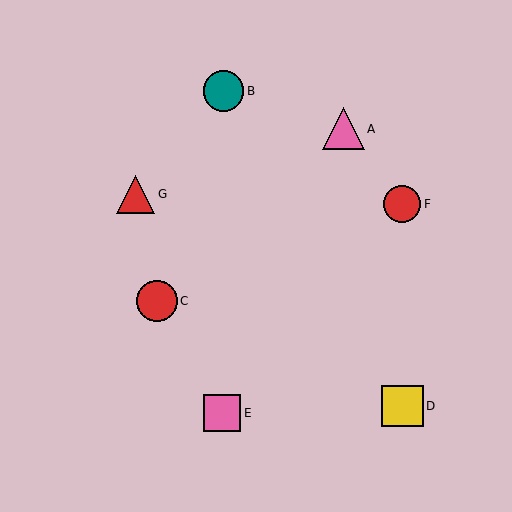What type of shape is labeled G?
Shape G is a red triangle.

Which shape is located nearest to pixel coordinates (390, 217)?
The red circle (labeled F) at (402, 204) is nearest to that location.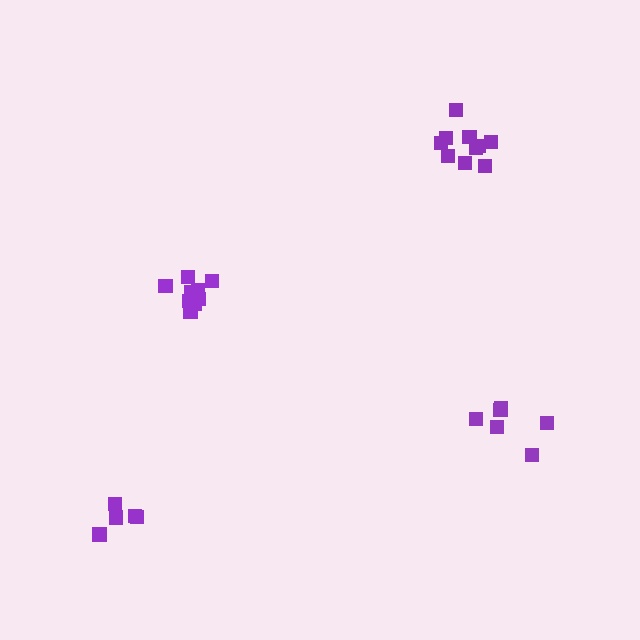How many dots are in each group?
Group 1: 5 dots, Group 2: 10 dots, Group 3: 9 dots, Group 4: 6 dots (30 total).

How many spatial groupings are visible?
There are 4 spatial groupings.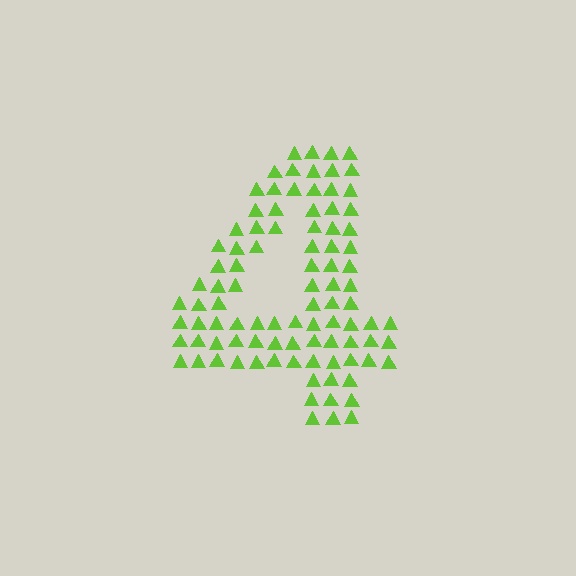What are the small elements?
The small elements are triangles.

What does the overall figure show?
The overall figure shows the digit 4.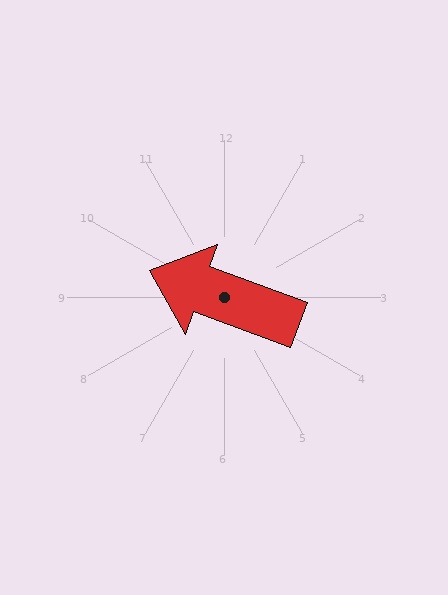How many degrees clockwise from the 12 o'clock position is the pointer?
Approximately 290 degrees.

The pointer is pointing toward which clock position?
Roughly 10 o'clock.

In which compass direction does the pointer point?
West.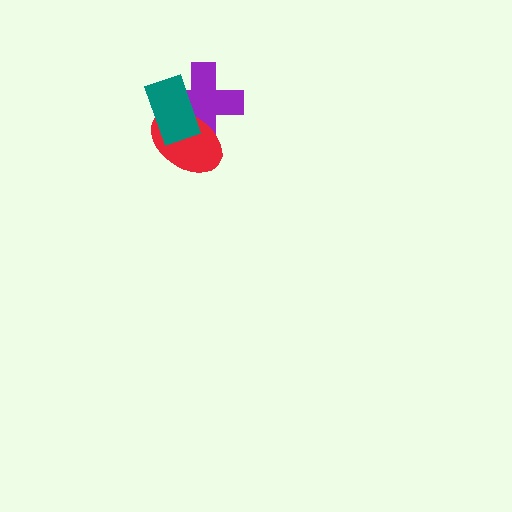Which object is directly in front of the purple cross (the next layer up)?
The red ellipse is directly in front of the purple cross.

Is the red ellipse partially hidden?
Yes, it is partially covered by another shape.